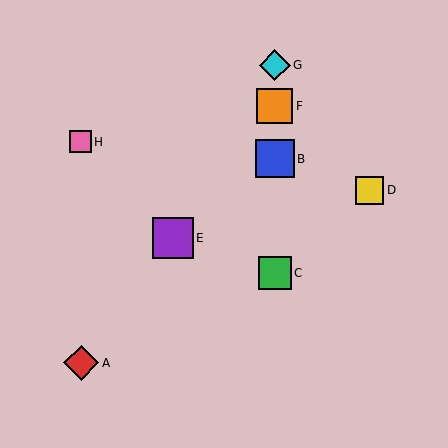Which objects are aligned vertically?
Objects B, C, F, G are aligned vertically.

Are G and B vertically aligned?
Yes, both are at x≈275.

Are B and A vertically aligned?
No, B is at x≈275 and A is at x≈81.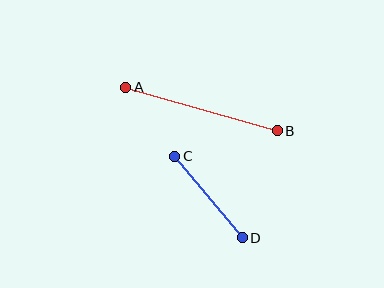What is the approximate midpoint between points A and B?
The midpoint is at approximately (201, 109) pixels.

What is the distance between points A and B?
The distance is approximately 157 pixels.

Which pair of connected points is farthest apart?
Points A and B are farthest apart.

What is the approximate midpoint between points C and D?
The midpoint is at approximately (208, 197) pixels.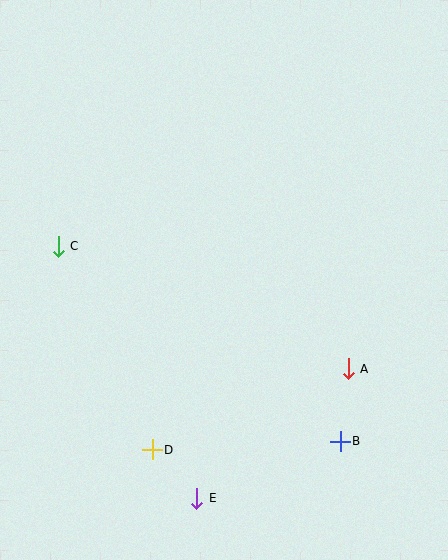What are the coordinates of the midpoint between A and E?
The midpoint between A and E is at (272, 433).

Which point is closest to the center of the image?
Point A at (348, 369) is closest to the center.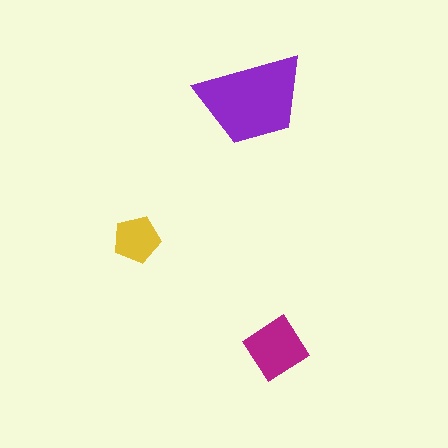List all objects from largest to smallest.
The purple trapezoid, the magenta diamond, the yellow pentagon.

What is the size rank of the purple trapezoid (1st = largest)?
1st.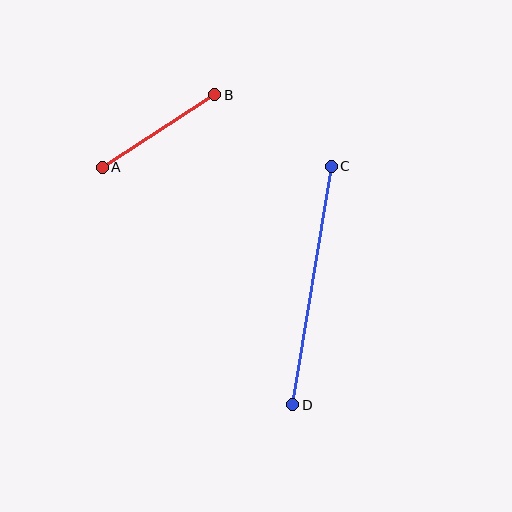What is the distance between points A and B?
The distance is approximately 134 pixels.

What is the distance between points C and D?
The distance is approximately 242 pixels.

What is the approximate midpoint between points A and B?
The midpoint is at approximately (159, 131) pixels.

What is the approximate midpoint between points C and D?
The midpoint is at approximately (312, 286) pixels.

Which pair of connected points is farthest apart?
Points C and D are farthest apart.